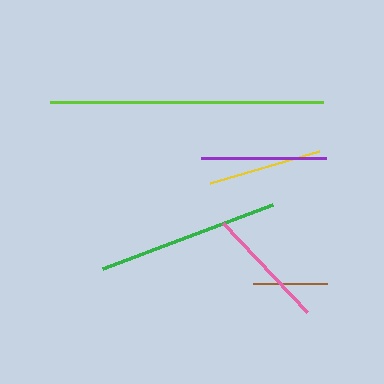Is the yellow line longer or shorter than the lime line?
The lime line is longer than the yellow line.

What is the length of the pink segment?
The pink segment is approximately 122 pixels long.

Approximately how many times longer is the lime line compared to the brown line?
The lime line is approximately 3.7 times the length of the brown line.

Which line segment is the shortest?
The brown line is the shortest at approximately 74 pixels.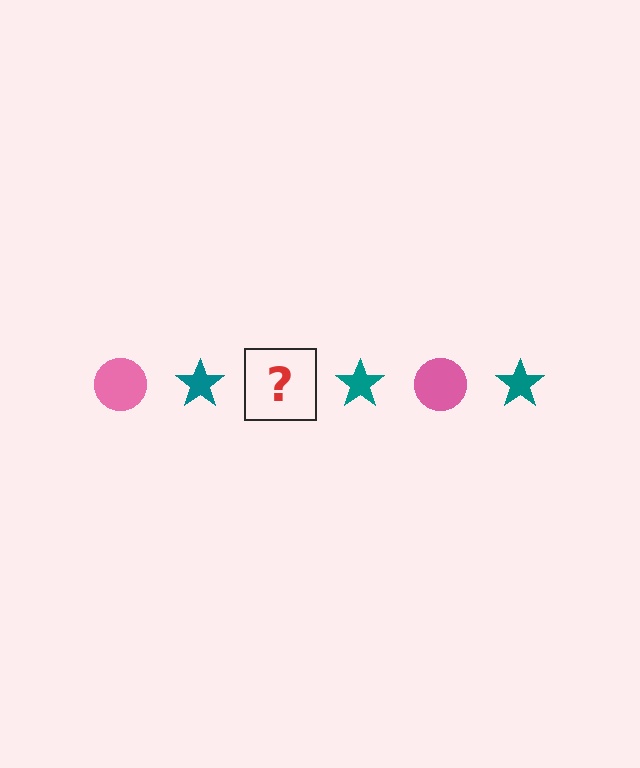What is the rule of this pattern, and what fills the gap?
The rule is that the pattern alternates between pink circle and teal star. The gap should be filled with a pink circle.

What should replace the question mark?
The question mark should be replaced with a pink circle.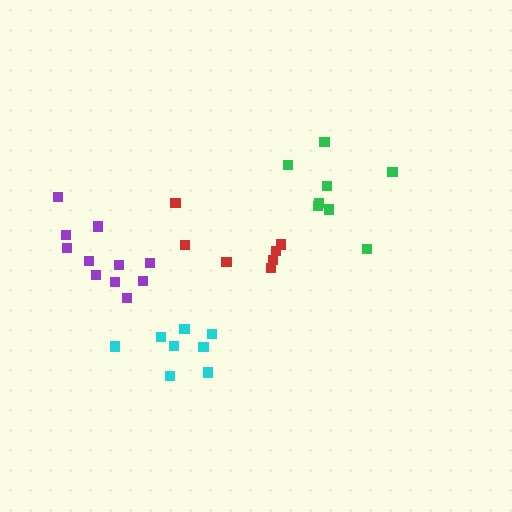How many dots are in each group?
Group 1: 7 dots, Group 2: 8 dots, Group 3: 8 dots, Group 4: 11 dots (34 total).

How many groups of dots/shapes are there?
There are 4 groups.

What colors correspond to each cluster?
The clusters are colored: red, cyan, green, purple.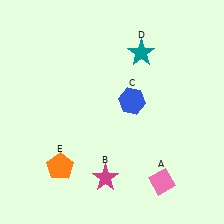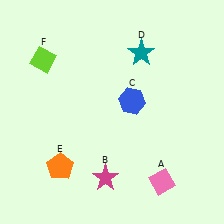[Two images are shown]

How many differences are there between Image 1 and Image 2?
There is 1 difference between the two images.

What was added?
A lime diamond (F) was added in Image 2.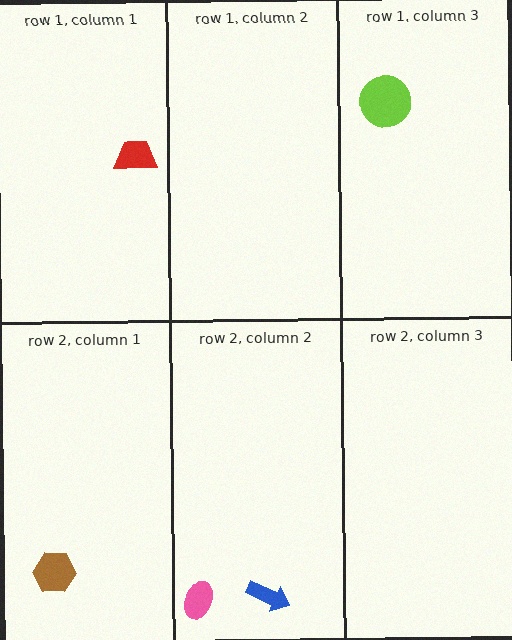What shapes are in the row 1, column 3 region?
The lime circle.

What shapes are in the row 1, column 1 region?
The red trapezoid.